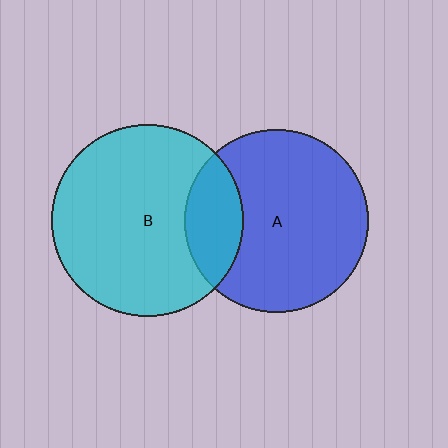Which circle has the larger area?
Circle B (cyan).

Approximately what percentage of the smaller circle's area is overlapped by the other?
Approximately 20%.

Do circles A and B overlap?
Yes.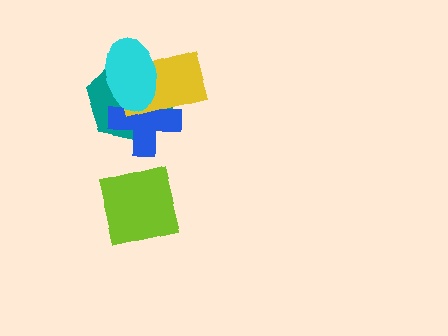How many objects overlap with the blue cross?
3 objects overlap with the blue cross.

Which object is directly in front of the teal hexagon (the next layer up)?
The blue cross is directly in front of the teal hexagon.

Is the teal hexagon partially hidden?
Yes, it is partially covered by another shape.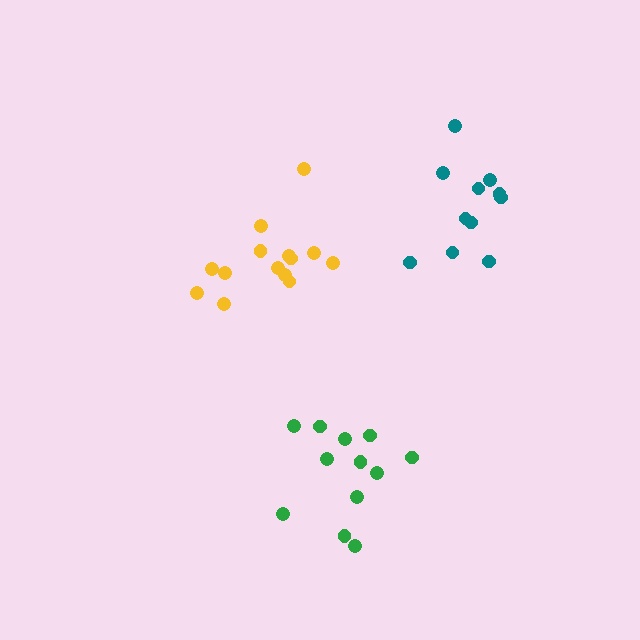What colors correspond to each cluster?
The clusters are colored: teal, green, yellow.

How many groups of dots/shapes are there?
There are 3 groups.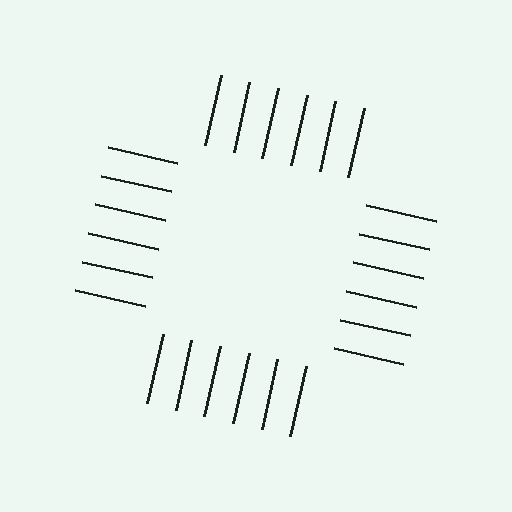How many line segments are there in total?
24 — 6 along each of the 4 edges.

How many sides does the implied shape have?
4 sides — the line-ends trace a square.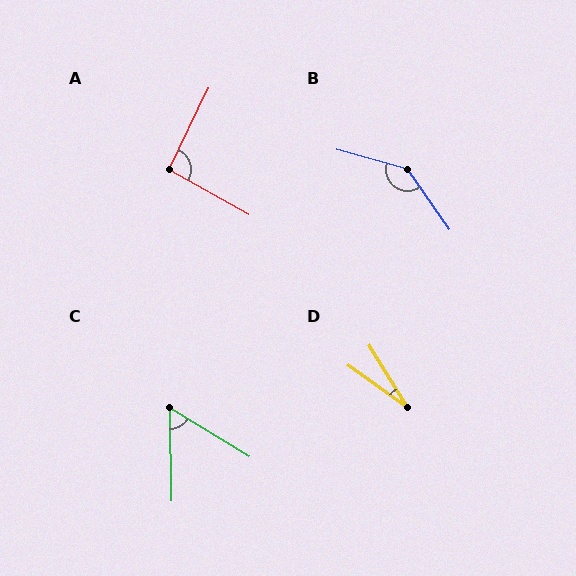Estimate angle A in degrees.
Approximately 94 degrees.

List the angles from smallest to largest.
D (22°), C (58°), A (94°), B (140°).